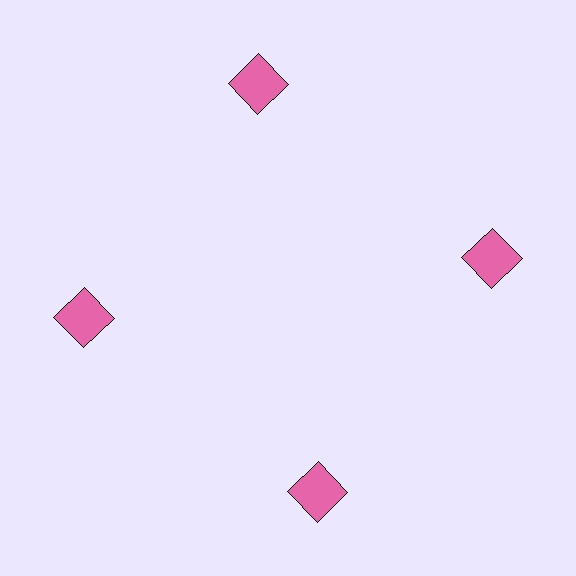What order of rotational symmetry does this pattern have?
This pattern has 4-fold rotational symmetry.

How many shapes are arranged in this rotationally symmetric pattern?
There are 4 shapes, arranged in 4 groups of 1.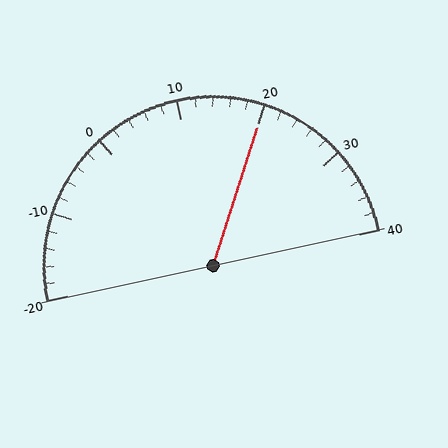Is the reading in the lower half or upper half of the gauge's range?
The reading is in the upper half of the range (-20 to 40).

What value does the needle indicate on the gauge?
The needle indicates approximately 20.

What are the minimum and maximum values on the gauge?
The gauge ranges from -20 to 40.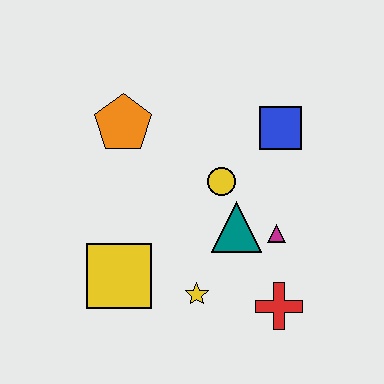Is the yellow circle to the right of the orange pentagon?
Yes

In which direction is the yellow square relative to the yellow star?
The yellow square is to the left of the yellow star.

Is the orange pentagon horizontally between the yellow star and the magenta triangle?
No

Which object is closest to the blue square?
The yellow circle is closest to the blue square.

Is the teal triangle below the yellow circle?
Yes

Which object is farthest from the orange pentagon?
The red cross is farthest from the orange pentagon.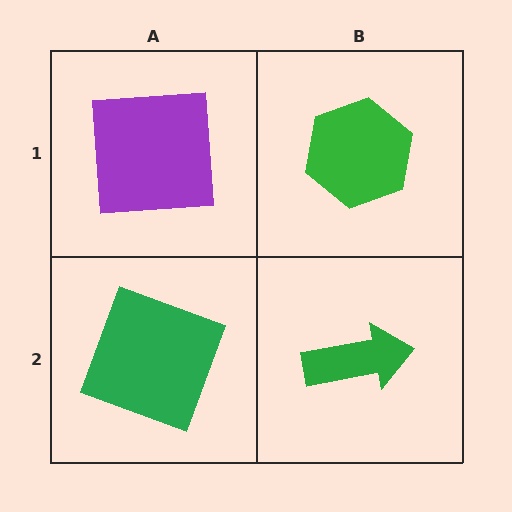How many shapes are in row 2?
2 shapes.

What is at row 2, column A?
A green square.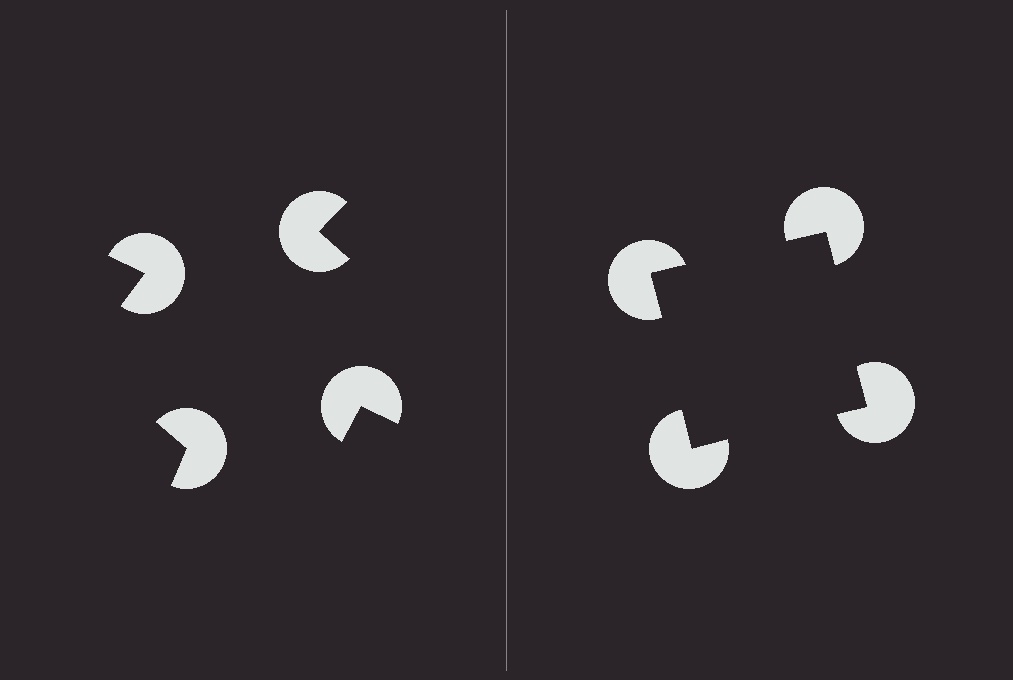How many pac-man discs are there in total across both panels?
8 — 4 on each side.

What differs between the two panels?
The pac-man discs are positioned identically on both sides; only the wedge orientations differ. On the right they align to a square; on the left they are misaligned.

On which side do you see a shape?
An illusory square appears on the right side. On the left side the wedge cuts are rotated, so no coherent shape forms.